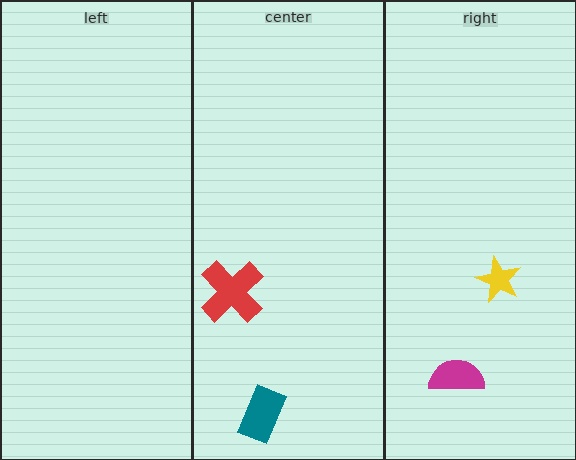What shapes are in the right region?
The magenta semicircle, the yellow star.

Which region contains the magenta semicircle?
The right region.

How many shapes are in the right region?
2.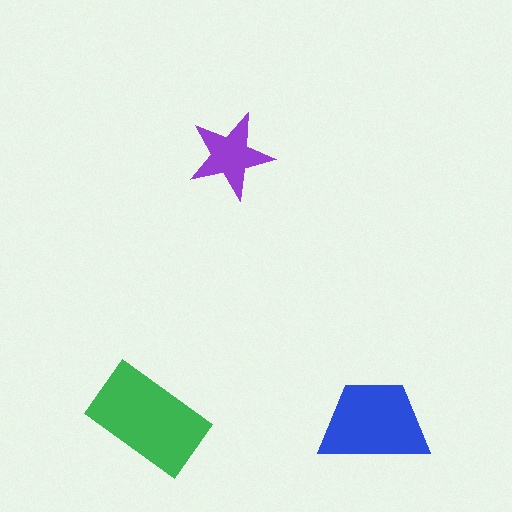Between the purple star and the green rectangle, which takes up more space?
The green rectangle.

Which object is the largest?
The green rectangle.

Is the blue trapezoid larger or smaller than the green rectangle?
Smaller.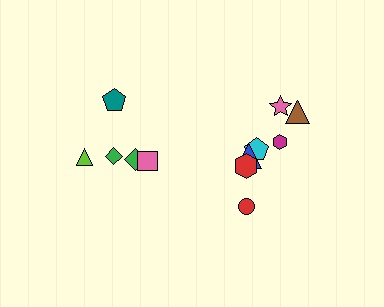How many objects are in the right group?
There are 7 objects.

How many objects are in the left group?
There are 5 objects.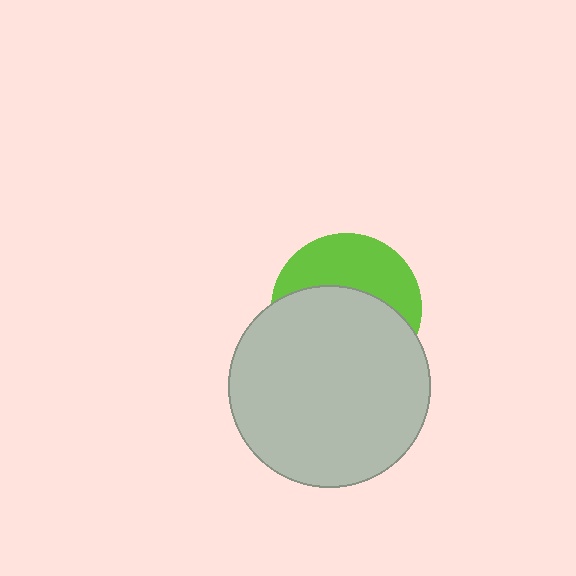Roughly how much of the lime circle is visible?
A small part of it is visible (roughly 41%).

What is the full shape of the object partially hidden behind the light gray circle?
The partially hidden object is a lime circle.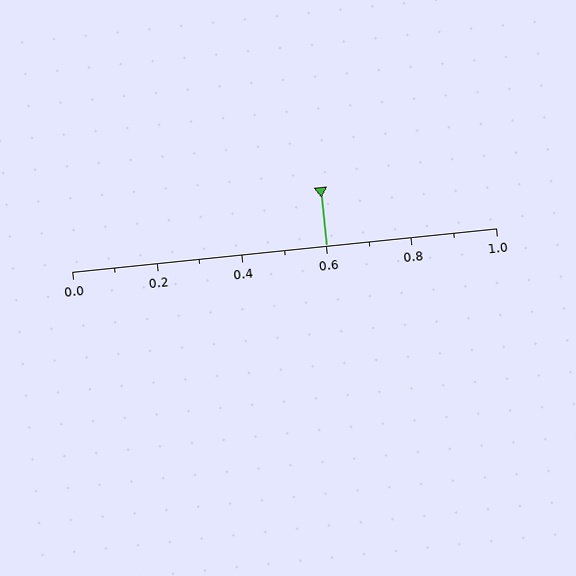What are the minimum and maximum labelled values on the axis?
The axis runs from 0.0 to 1.0.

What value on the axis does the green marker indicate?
The marker indicates approximately 0.6.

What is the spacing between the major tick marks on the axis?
The major ticks are spaced 0.2 apart.